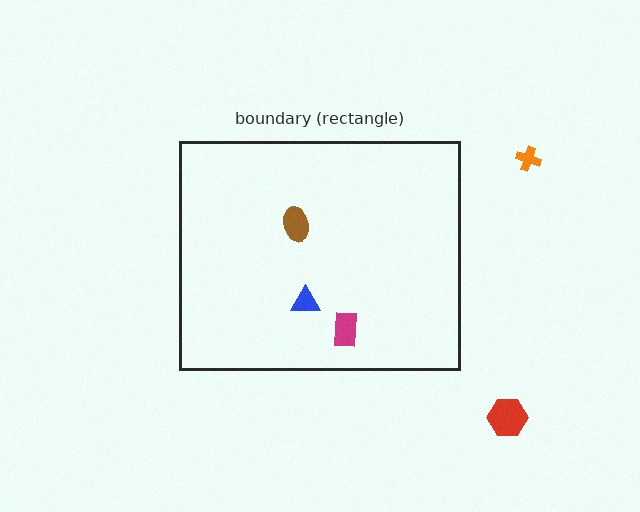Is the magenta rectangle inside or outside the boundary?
Inside.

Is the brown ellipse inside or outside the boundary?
Inside.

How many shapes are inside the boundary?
3 inside, 2 outside.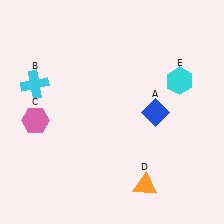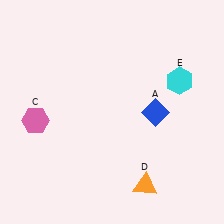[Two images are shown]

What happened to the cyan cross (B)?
The cyan cross (B) was removed in Image 2. It was in the top-left area of Image 1.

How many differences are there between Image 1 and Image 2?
There is 1 difference between the two images.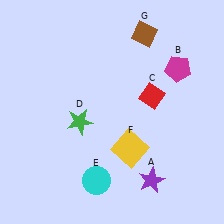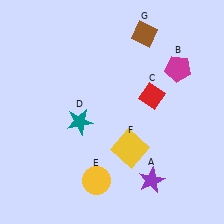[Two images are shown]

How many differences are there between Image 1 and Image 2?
There are 2 differences between the two images.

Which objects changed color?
D changed from green to teal. E changed from cyan to yellow.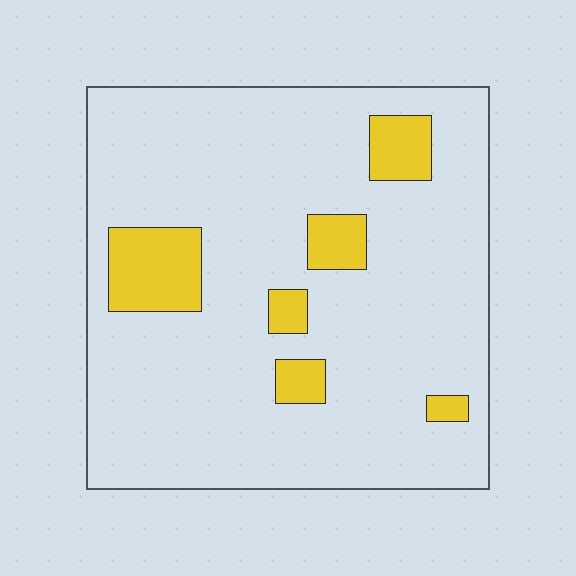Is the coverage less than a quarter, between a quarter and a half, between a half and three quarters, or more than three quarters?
Less than a quarter.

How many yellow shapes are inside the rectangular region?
6.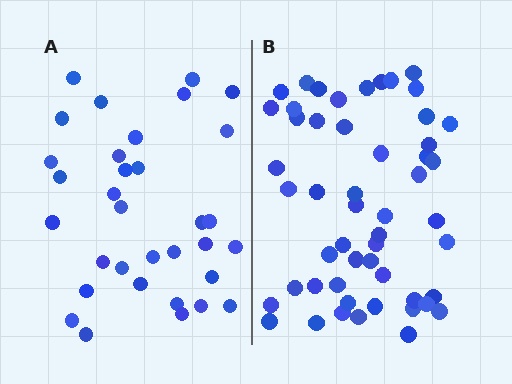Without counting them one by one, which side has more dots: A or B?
Region B (the right region) has more dots.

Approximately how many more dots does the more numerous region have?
Region B has approximately 20 more dots than region A.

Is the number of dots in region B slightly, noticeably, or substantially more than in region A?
Region B has substantially more. The ratio is roughly 1.6 to 1.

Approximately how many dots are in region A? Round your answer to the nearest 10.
About 30 dots. (The exact count is 33, which rounds to 30.)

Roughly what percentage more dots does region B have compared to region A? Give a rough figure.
About 60% more.